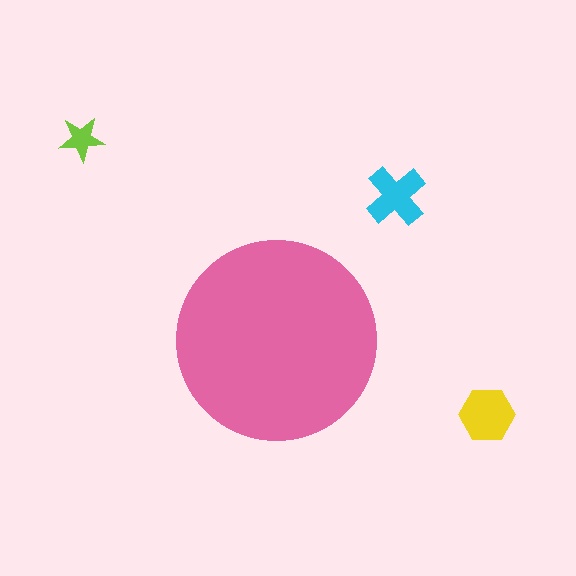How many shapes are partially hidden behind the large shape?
0 shapes are partially hidden.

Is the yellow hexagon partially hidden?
No, the yellow hexagon is fully visible.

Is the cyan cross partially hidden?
No, the cyan cross is fully visible.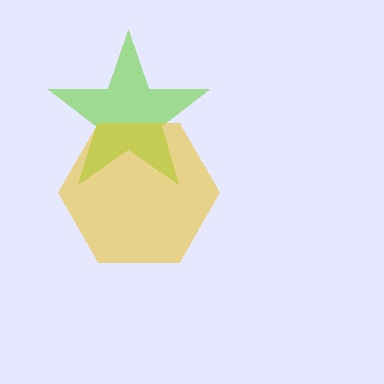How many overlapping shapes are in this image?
There are 2 overlapping shapes in the image.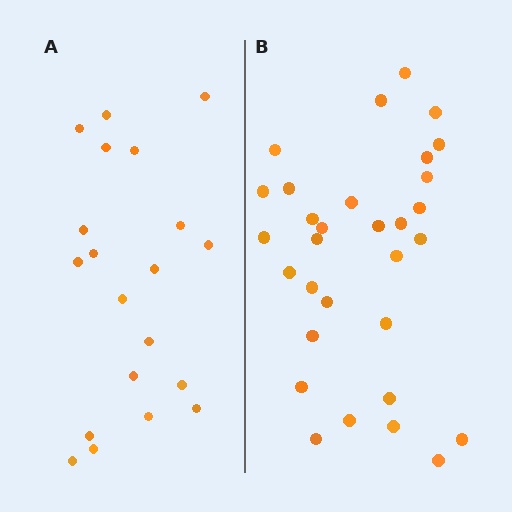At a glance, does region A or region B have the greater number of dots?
Region B (the right region) has more dots.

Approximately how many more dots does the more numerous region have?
Region B has roughly 12 or so more dots than region A.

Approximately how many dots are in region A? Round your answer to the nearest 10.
About 20 dots.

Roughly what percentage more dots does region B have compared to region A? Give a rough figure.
About 55% more.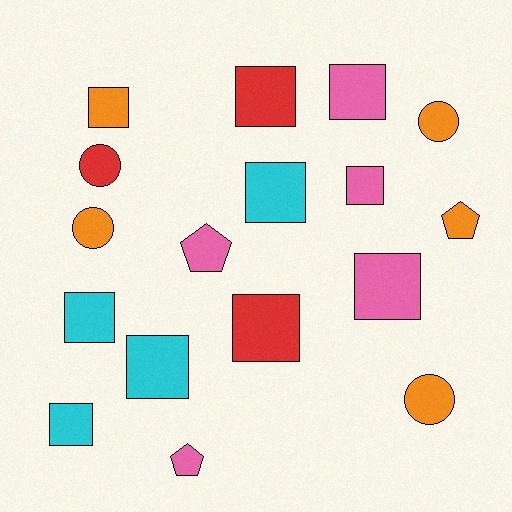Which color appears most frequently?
Pink, with 5 objects.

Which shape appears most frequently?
Square, with 10 objects.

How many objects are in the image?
There are 17 objects.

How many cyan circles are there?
There are no cyan circles.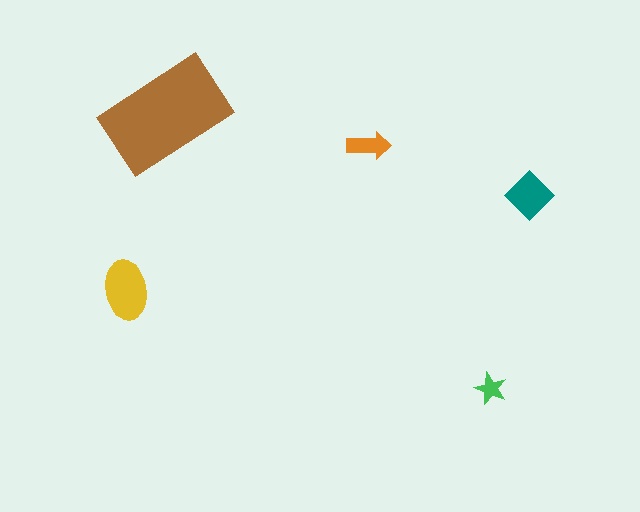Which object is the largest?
The brown rectangle.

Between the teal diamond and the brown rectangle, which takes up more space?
The brown rectangle.